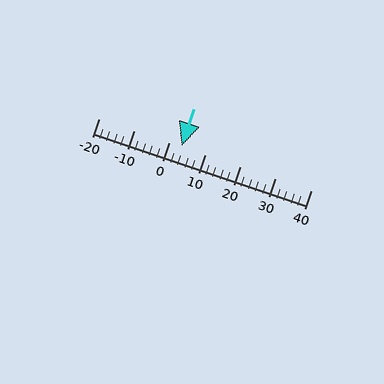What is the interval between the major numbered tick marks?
The major tick marks are spaced 10 units apart.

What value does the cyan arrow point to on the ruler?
The cyan arrow points to approximately 3.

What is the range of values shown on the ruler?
The ruler shows values from -20 to 40.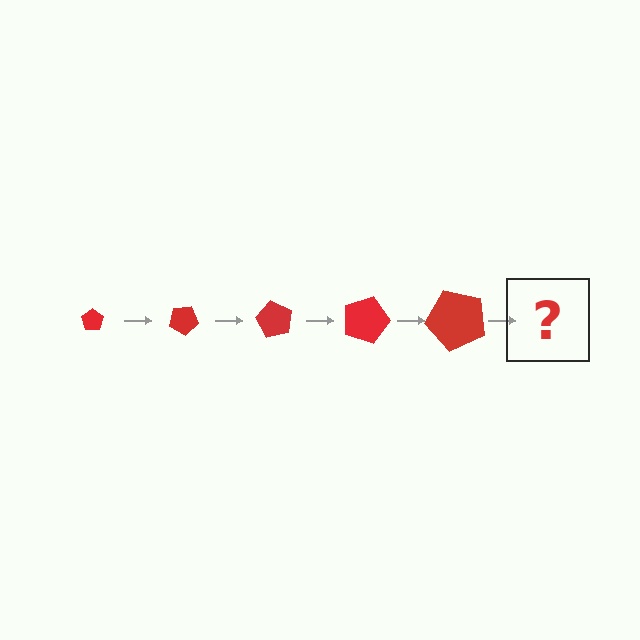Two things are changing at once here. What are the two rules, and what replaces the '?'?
The two rules are that the pentagon grows larger each step and it rotates 30 degrees each step. The '?' should be a pentagon, larger than the previous one and rotated 150 degrees from the start.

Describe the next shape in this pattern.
It should be a pentagon, larger than the previous one and rotated 150 degrees from the start.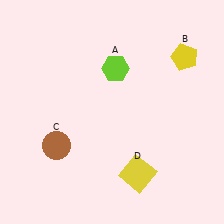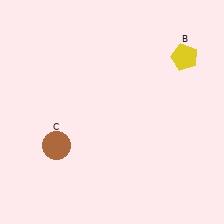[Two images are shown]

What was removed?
The yellow square (D), the lime hexagon (A) were removed in Image 2.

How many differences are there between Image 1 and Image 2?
There are 2 differences between the two images.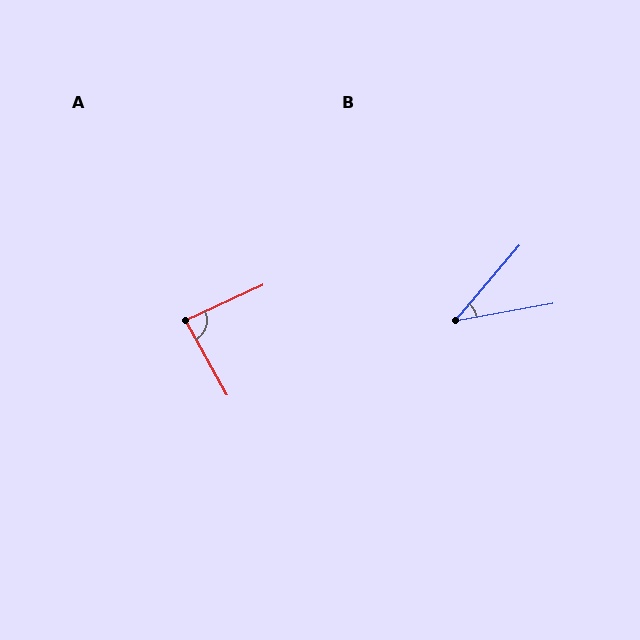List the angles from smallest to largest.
B (40°), A (85°).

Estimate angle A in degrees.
Approximately 85 degrees.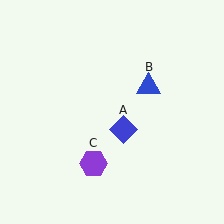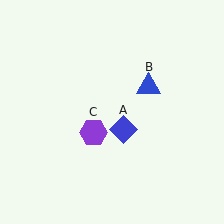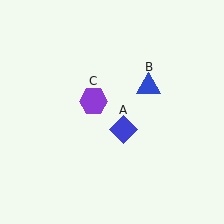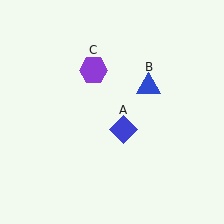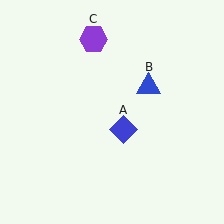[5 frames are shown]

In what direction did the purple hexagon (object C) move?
The purple hexagon (object C) moved up.